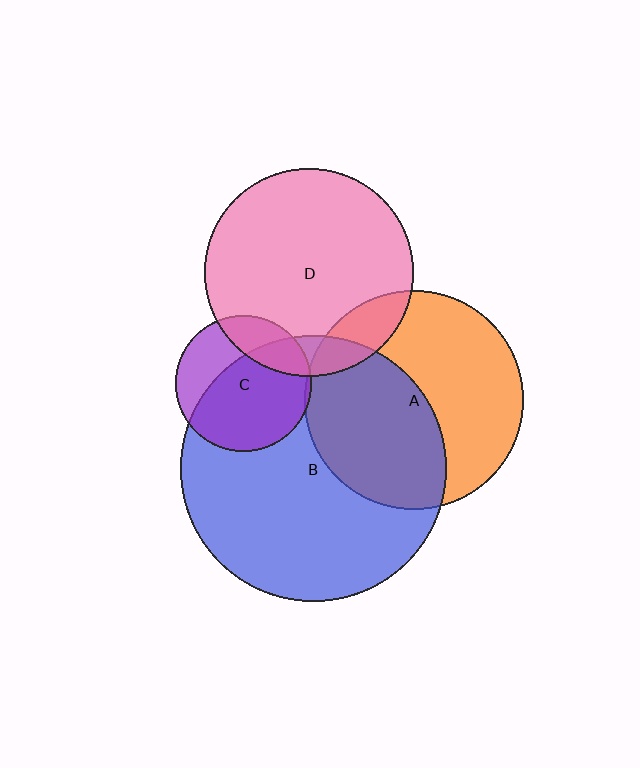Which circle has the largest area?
Circle B (blue).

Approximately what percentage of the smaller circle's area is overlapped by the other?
Approximately 10%.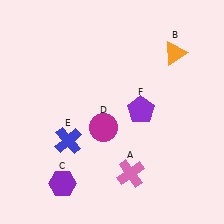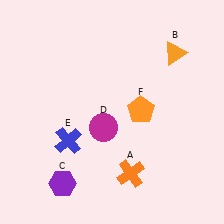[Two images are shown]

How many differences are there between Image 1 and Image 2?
There are 2 differences between the two images.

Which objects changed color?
A changed from pink to orange. F changed from purple to orange.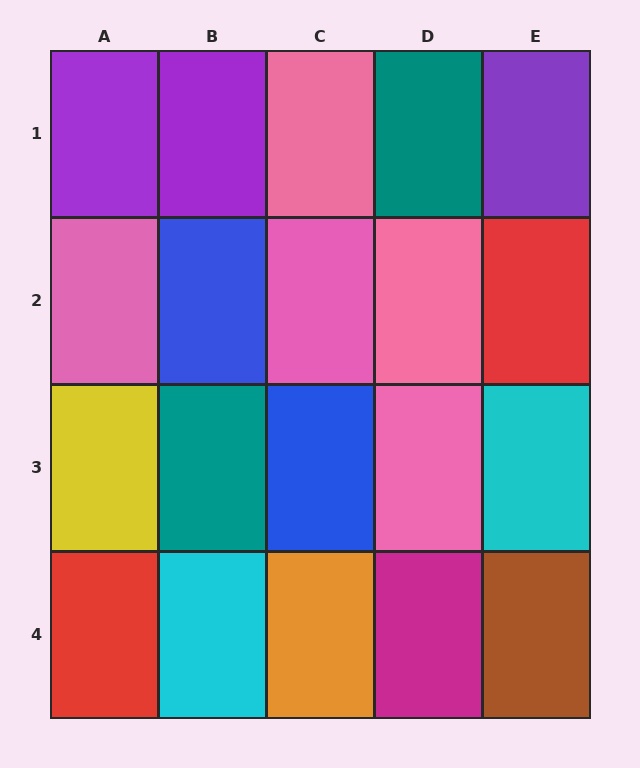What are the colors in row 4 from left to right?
Red, cyan, orange, magenta, brown.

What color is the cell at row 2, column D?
Pink.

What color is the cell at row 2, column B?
Blue.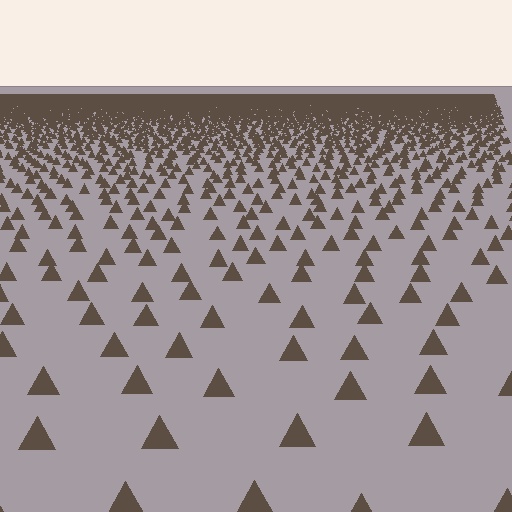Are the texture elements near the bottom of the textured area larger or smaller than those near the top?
Larger. Near the bottom, elements are closer to the viewer and appear at a bigger on-screen size.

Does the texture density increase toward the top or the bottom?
Density increases toward the top.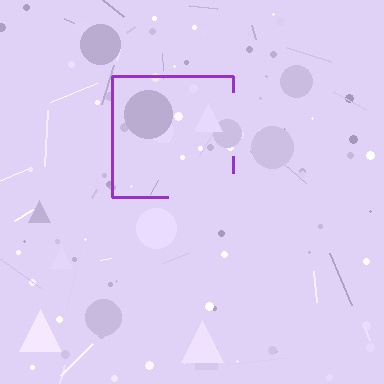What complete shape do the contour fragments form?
The contour fragments form a square.